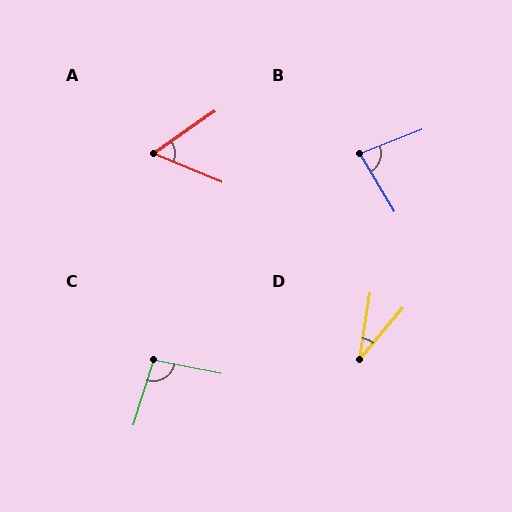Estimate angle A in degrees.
Approximately 57 degrees.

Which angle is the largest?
C, at approximately 96 degrees.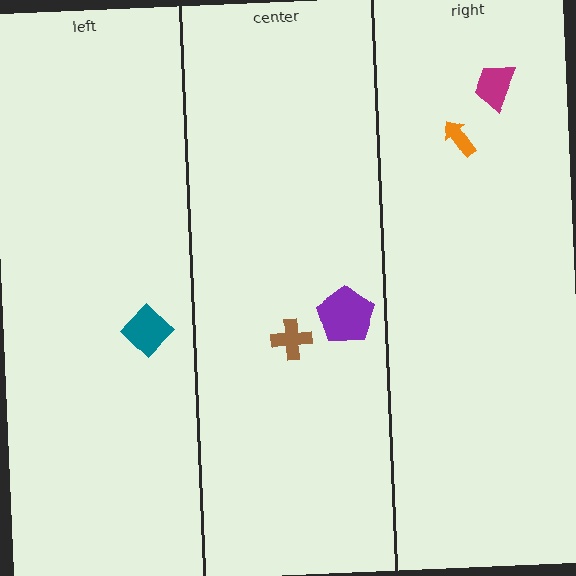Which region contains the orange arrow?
The right region.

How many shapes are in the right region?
2.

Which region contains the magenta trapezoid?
The right region.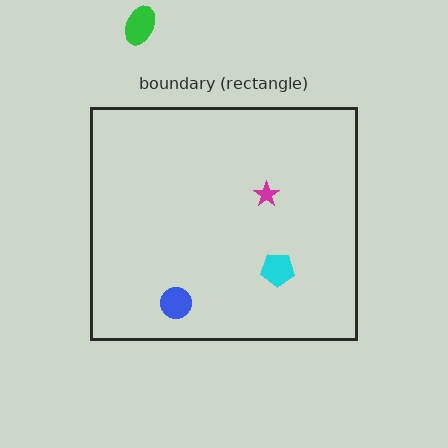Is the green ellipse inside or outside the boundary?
Outside.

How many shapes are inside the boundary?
3 inside, 1 outside.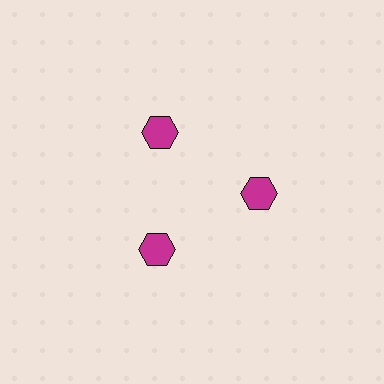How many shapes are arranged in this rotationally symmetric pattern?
There are 3 shapes, arranged in 3 groups of 1.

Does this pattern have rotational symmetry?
Yes, this pattern has 3-fold rotational symmetry. It looks the same after rotating 120 degrees around the center.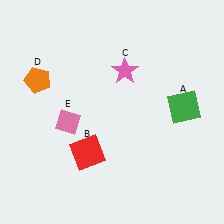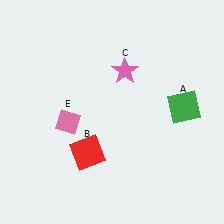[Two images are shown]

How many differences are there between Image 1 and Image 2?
There is 1 difference between the two images.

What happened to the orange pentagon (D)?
The orange pentagon (D) was removed in Image 2. It was in the top-left area of Image 1.